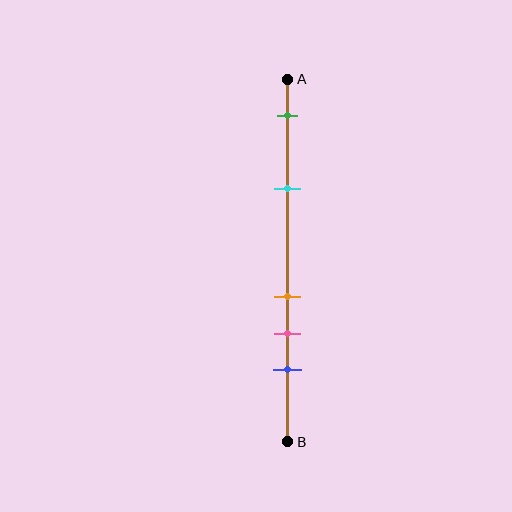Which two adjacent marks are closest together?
The orange and pink marks are the closest adjacent pair.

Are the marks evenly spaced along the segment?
No, the marks are not evenly spaced.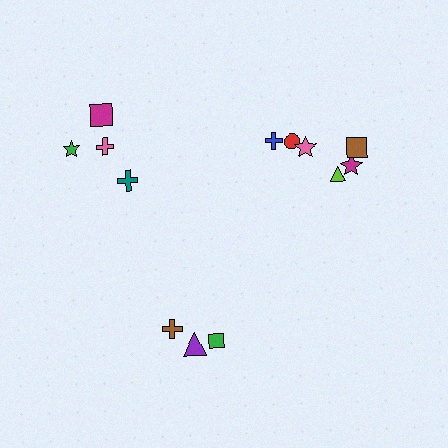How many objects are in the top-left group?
There are 4 objects.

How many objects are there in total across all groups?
There are 13 objects.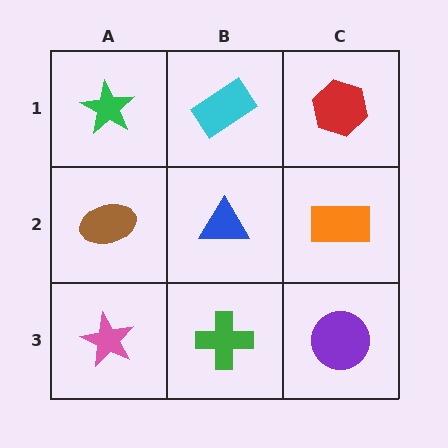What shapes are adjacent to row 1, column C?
An orange rectangle (row 2, column C), a cyan rectangle (row 1, column B).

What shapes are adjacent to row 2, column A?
A green star (row 1, column A), a pink star (row 3, column A), a blue triangle (row 2, column B).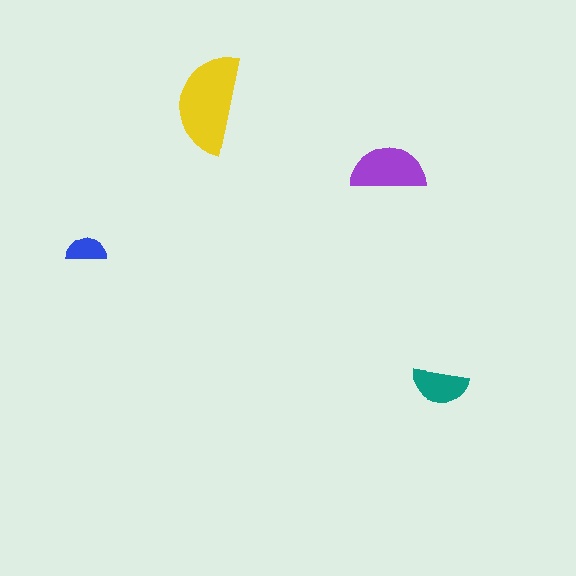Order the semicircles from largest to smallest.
the yellow one, the purple one, the teal one, the blue one.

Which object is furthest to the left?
The blue semicircle is leftmost.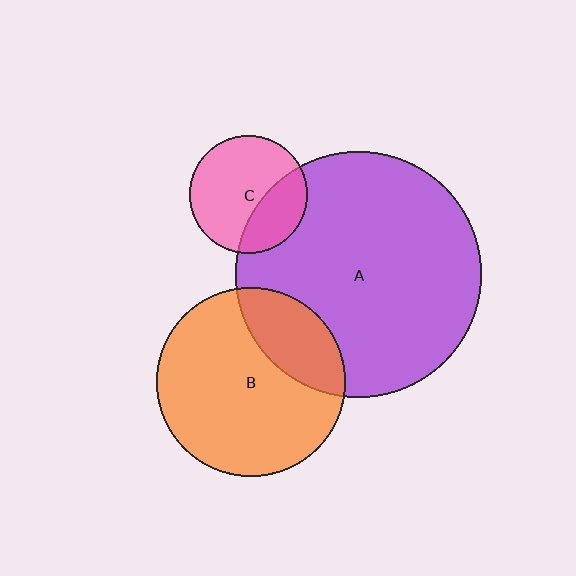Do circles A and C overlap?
Yes.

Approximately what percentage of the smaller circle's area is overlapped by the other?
Approximately 30%.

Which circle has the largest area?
Circle A (purple).